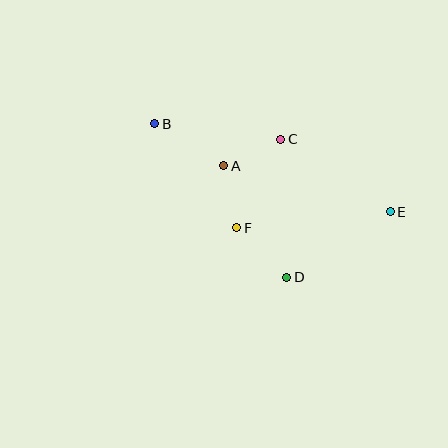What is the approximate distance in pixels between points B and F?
The distance between B and F is approximately 132 pixels.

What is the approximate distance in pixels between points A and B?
The distance between A and B is approximately 81 pixels.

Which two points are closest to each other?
Points A and C are closest to each other.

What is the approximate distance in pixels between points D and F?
The distance between D and F is approximately 70 pixels.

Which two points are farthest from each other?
Points B and E are farthest from each other.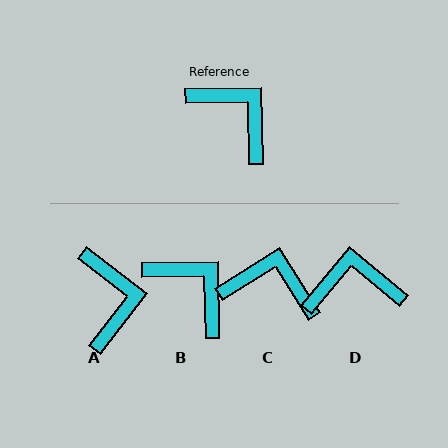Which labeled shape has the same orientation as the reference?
B.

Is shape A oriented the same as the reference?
No, it is off by about 39 degrees.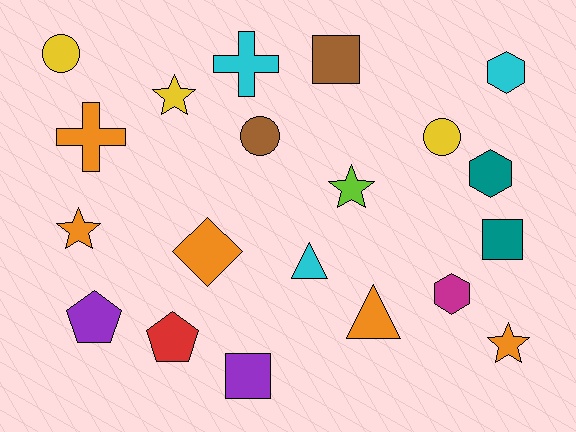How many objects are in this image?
There are 20 objects.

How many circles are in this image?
There are 3 circles.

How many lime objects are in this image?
There is 1 lime object.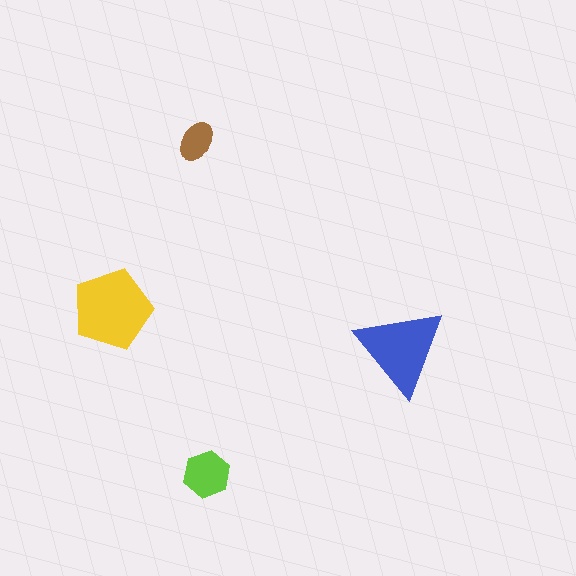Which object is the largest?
The yellow pentagon.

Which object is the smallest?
The brown ellipse.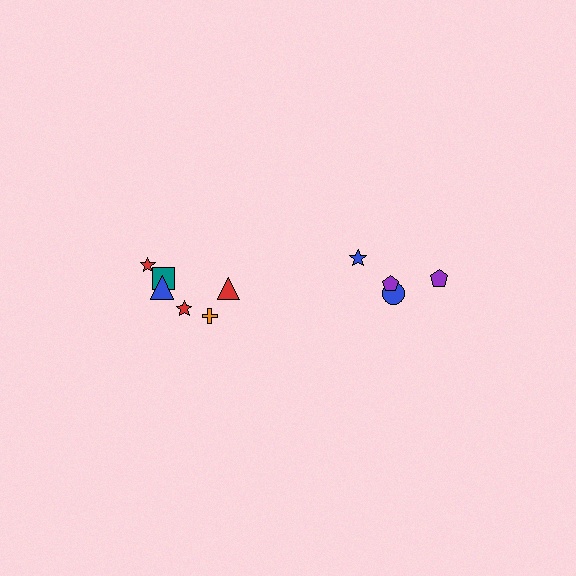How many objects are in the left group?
There are 6 objects.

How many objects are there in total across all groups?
There are 10 objects.